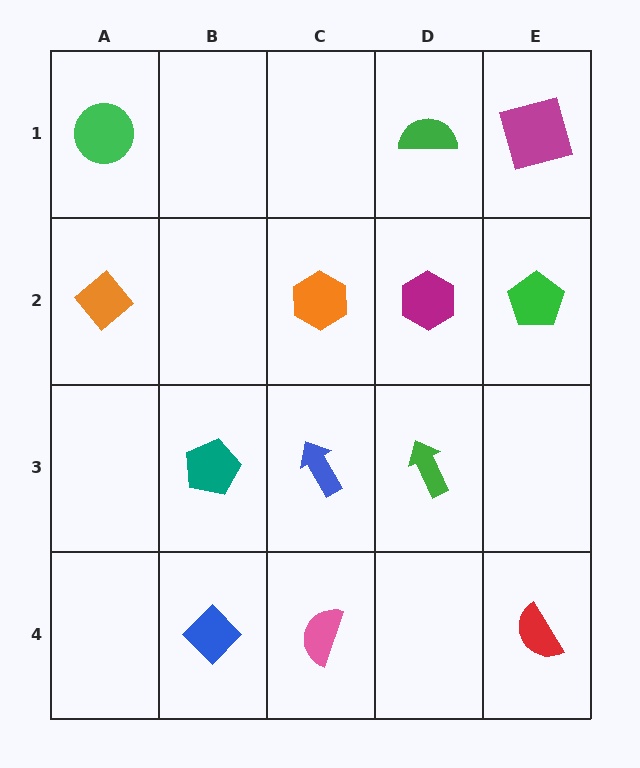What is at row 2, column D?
A magenta hexagon.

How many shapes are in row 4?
3 shapes.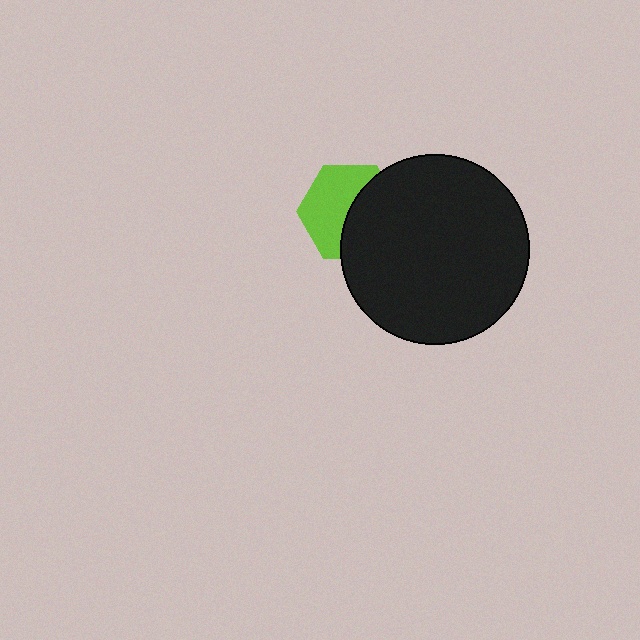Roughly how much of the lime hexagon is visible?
About half of it is visible (roughly 53%).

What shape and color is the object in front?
The object in front is a black circle.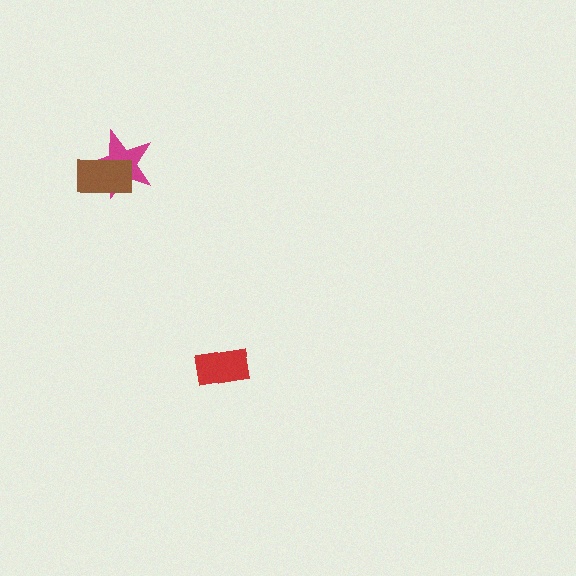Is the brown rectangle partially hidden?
No, no other shape covers it.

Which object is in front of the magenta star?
The brown rectangle is in front of the magenta star.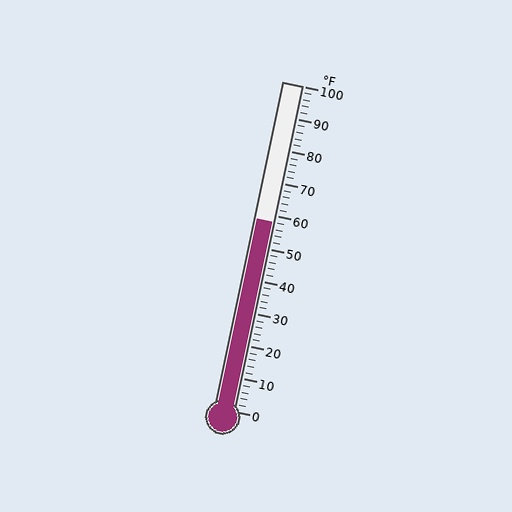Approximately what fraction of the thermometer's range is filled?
The thermometer is filled to approximately 60% of its range.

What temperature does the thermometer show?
The thermometer shows approximately 58°F.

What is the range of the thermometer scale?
The thermometer scale ranges from 0°F to 100°F.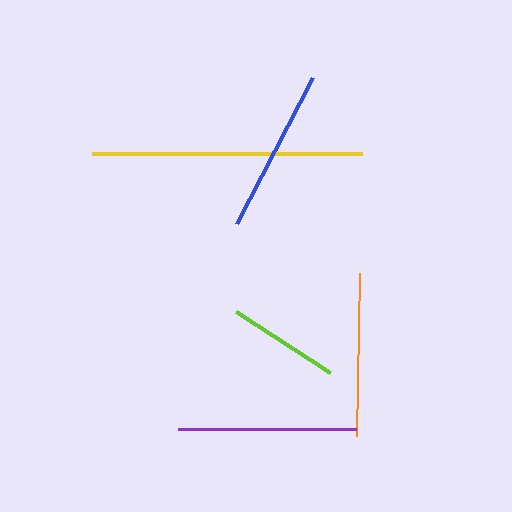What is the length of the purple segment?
The purple segment is approximately 178 pixels long.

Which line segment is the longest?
The yellow line is the longest at approximately 270 pixels.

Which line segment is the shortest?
The lime line is the shortest at approximately 112 pixels.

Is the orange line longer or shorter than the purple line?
The purple line is longer than the orange line.